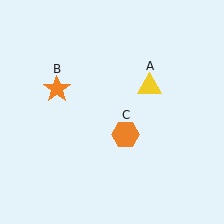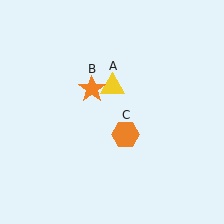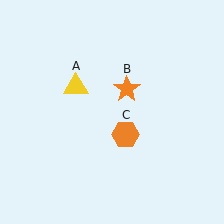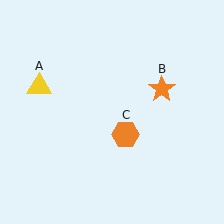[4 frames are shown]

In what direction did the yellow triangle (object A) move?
The yellow triangle (object A) moved left.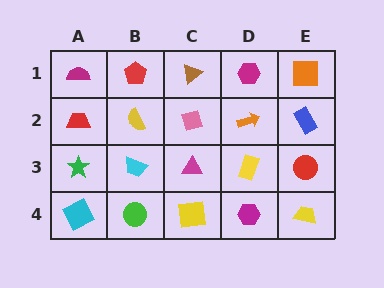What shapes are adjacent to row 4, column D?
A yellow rectangle (row 3, column D), a yellow square (row 4, column C), a yellow trapezoid (row 4, column E).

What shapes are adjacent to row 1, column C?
A pink square (row 2, column C), a red pentagon (row 1, column B), a magenta hexagon (row 1, column D).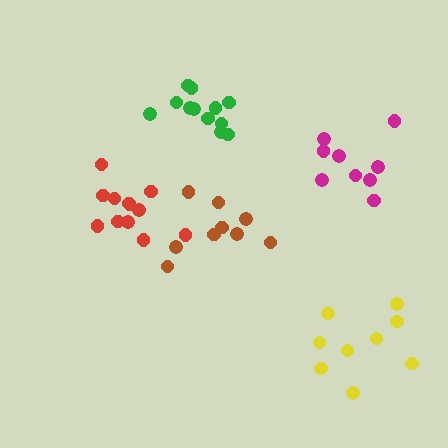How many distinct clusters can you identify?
There are 5 distinct clusters.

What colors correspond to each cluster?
The clusters are colored: red, brown, green, magenta, yellow.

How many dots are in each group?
Group 1: 12 dots, Group 2: 9 dots, Group 3: 12 dots, Group 4: 9 dots, Group 5: 9 dots (51 total).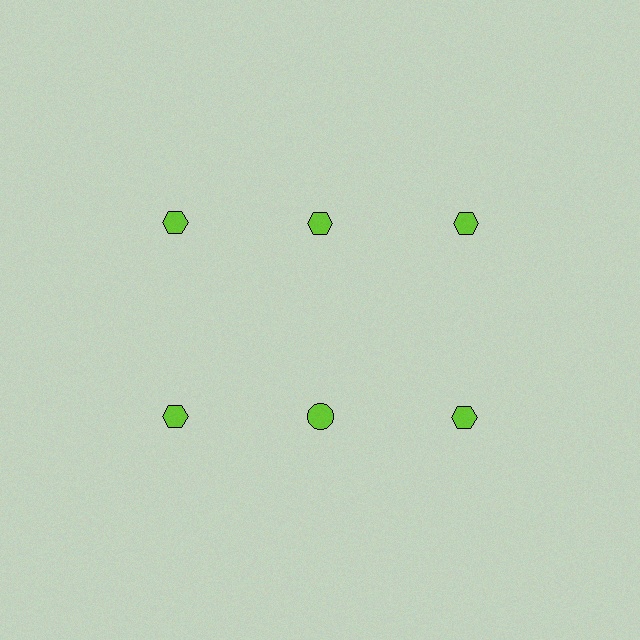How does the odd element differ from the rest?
It has a different shape: circle instead of hexagon.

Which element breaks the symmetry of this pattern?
The lime circle in the second row, second from left column breaks the symmetry. All other shapes are lime hexagons.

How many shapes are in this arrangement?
There are 6 shapes arranged in a grid pattern.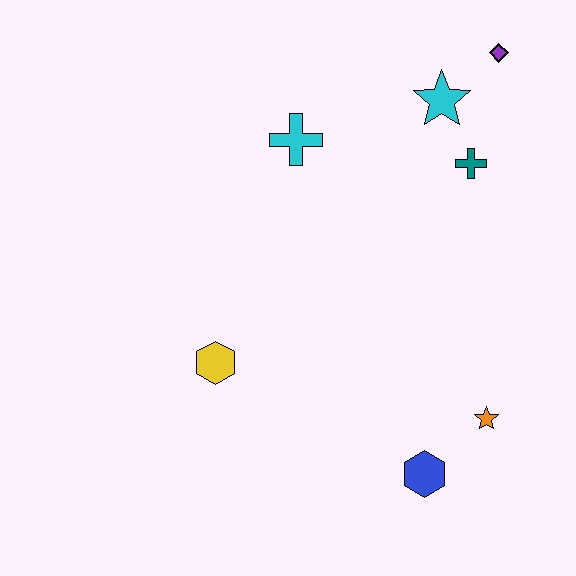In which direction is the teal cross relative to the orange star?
The teal cross is above the orange star.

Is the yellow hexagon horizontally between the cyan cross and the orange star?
No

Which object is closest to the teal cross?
The cyan star is closest to the teal cross.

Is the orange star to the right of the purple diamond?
No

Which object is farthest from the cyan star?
The blue hexagon is farthest from the cyan star.